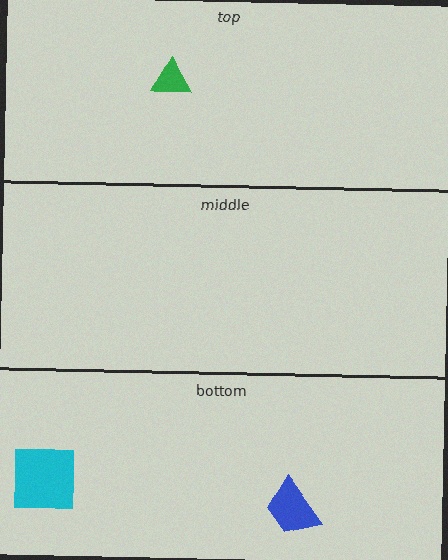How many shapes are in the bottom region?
2.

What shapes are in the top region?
The green triangle.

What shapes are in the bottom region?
The blue trapezoid, the cyan square.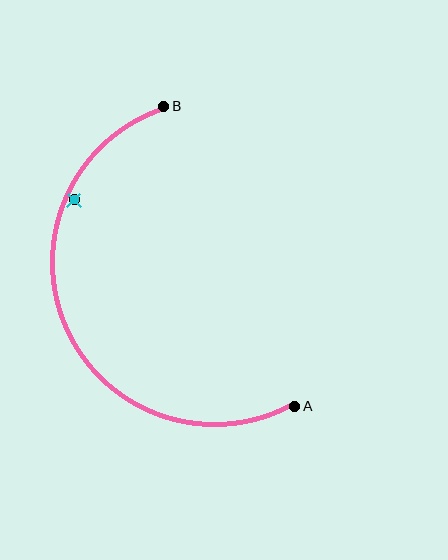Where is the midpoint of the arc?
The arc midpoint is the point on the curve farthest from the straight line joining A and B. It sits to the left of that line.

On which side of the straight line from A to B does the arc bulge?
The arc bulges to the left of the straight line connecting A and B.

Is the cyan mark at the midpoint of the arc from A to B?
No — the cyan mark does not lie on the arc at all. It sits slightly inside the curve.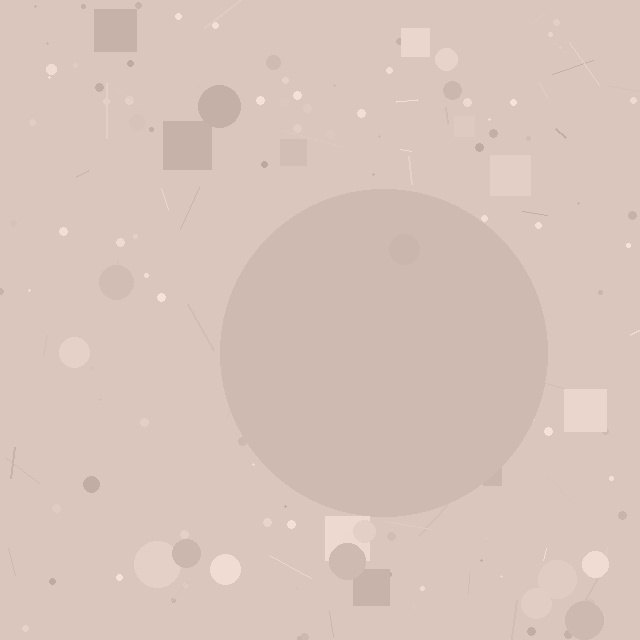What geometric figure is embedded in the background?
A circle is embedded in the background.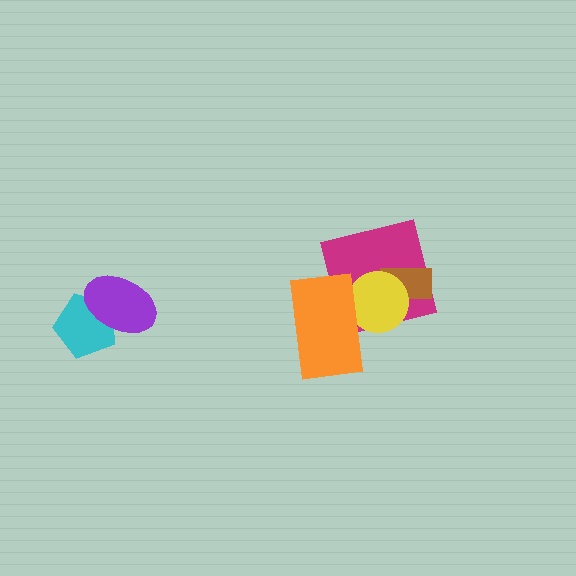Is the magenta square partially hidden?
Yes, it is partially covered by another shape.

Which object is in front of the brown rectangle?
The yellow circle is in front of the brown rectangle.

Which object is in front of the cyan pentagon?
The purple ellipse is in front of the cyan pentagon.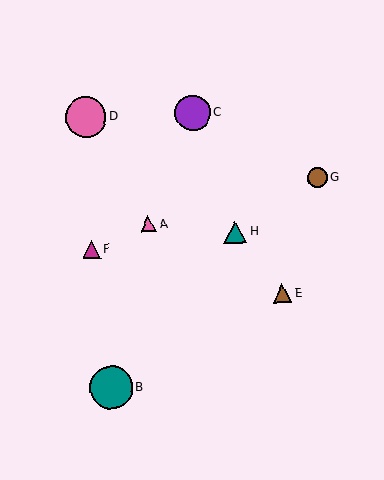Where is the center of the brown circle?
The center of the brown circle is at (317, 178).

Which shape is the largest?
The teal circle (labeled B) is the largest.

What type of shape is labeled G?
Shape G is a brown circle.